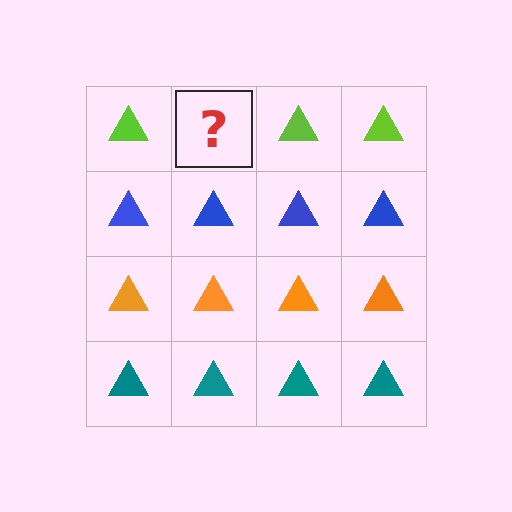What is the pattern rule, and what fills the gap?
The rule is that each row has a consistent color. The gap should be filled with a lime triangle.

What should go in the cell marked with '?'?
The missing cell should contain a lime triangle.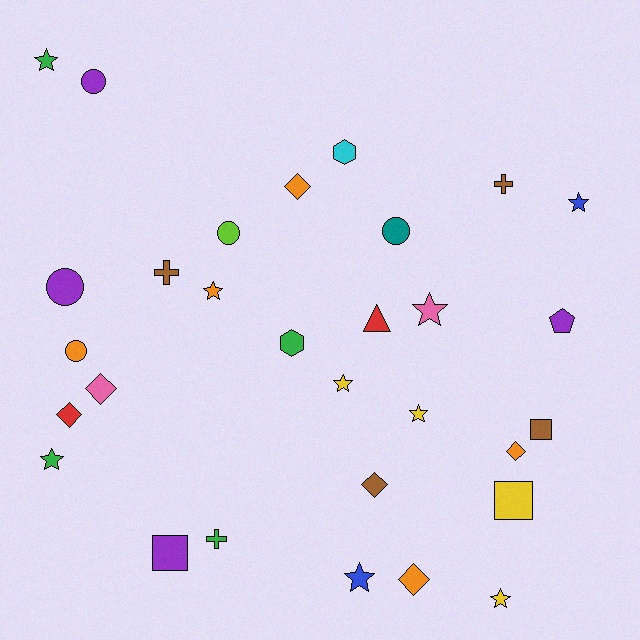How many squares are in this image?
There are 3 squares.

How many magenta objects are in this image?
There are no magenta objects.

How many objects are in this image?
There are 30 objects.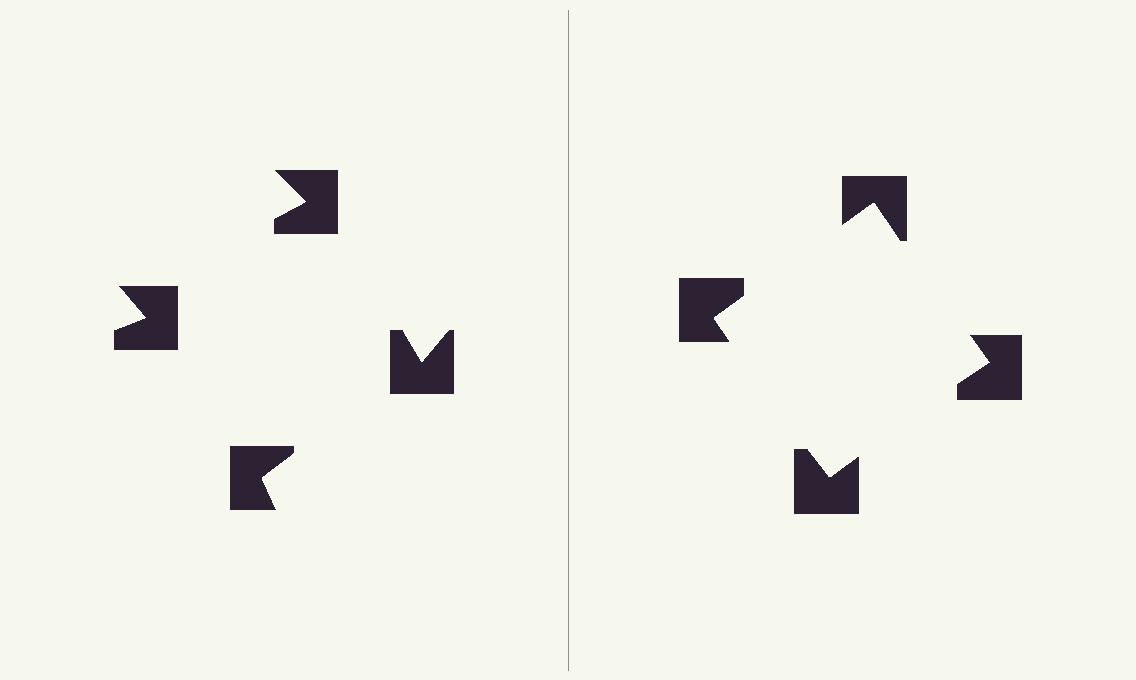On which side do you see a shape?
An illusory square appears on the right side. On the left side the wedge cuts are rotated, so no coherent shape forms.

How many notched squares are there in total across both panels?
8 — 4 on each side.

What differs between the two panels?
The notched squares are positioned identically on both sides; only the wedge orientations differ. On the right they align to a square; on the left they are misaligned.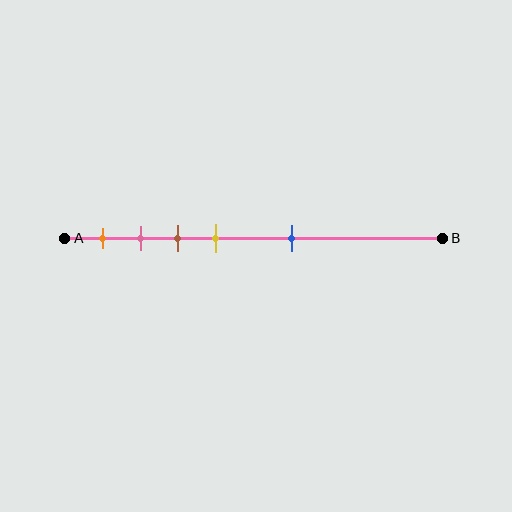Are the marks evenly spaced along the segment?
No, the marks are not evenly spaced.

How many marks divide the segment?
There are 5 marks dividing the segment.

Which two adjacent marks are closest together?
The pink and brown marks are the closest adjacent pair.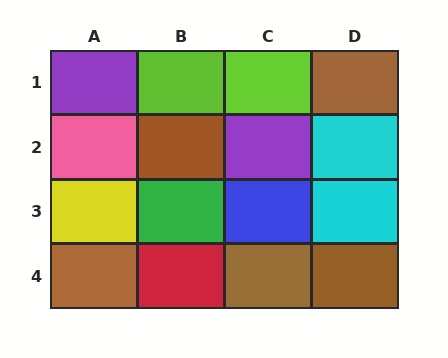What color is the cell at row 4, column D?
Brown.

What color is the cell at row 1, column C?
Lime.